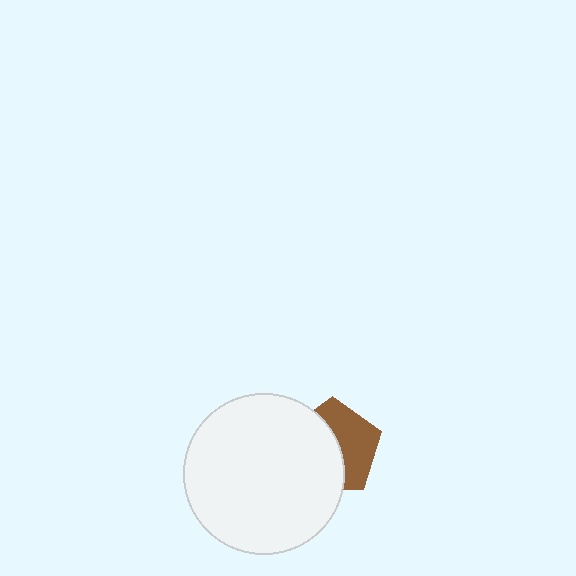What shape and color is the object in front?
The object in front is a white circle.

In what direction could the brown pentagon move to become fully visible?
The brown pentagon could move right. That would shift it out from behind the white circle entirely.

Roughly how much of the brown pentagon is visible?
About half of it is visible (roughly 47%).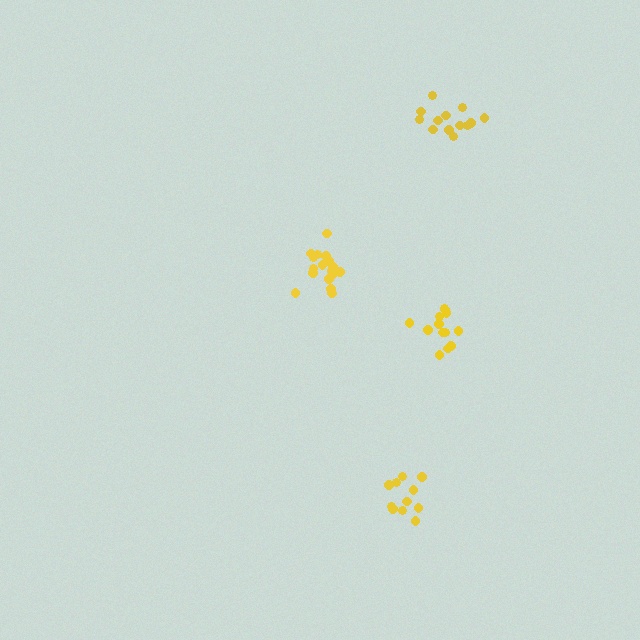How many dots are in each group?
Group 1: 11 dots, Group 2: 17 dots, Group 3: 13 dots, Group 4: 13 dots (54 total).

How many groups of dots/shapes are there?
There are 4 groups.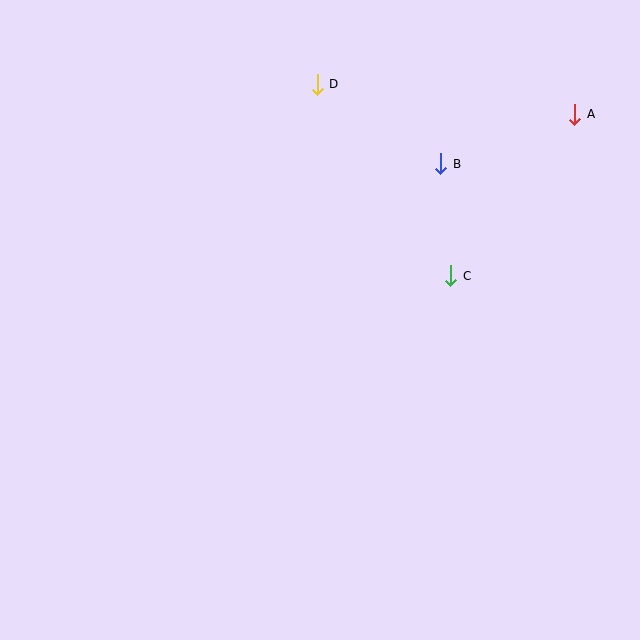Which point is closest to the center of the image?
Point C at (451, 276) is closest to the center.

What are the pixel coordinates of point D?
Point D is at (317, 84).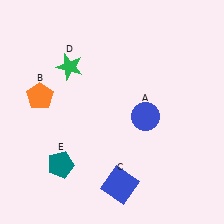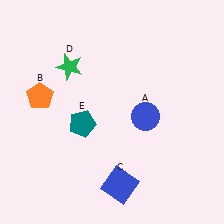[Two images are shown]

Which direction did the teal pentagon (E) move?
The teal pentagon (E) moved up.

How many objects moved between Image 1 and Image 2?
1 object moved between the two images.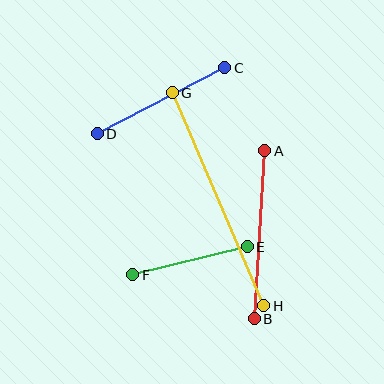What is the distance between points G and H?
The distance is approximately 232 pixels.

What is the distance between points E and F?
The distance is approximately 118 pixels.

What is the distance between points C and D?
The distance is approximately 144 pixels.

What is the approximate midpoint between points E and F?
The midpoint is at approximately (190, 261) pixels.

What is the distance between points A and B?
The distance is approximately 169 pixels.